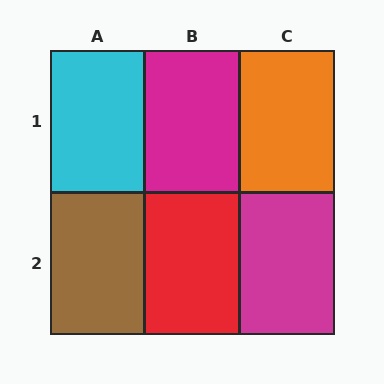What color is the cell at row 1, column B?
Magenta.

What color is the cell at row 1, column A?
Cyan.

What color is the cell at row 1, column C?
Orange.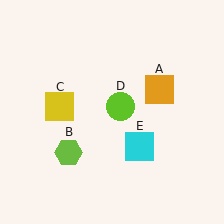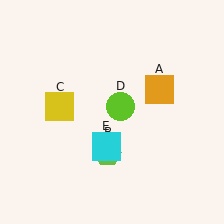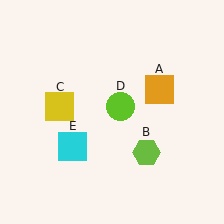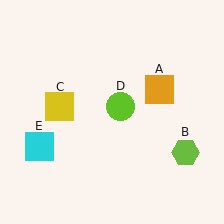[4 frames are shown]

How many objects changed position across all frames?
2 objects changed position: lime hexagon (object B), cyan square (object E).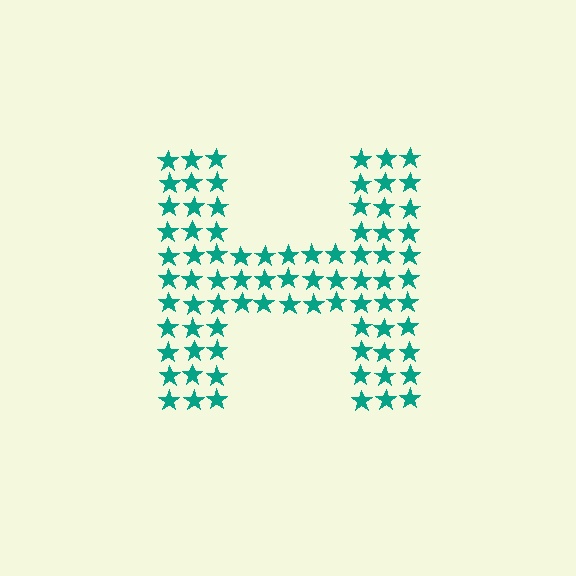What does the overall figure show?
The overall figure shows the letter H.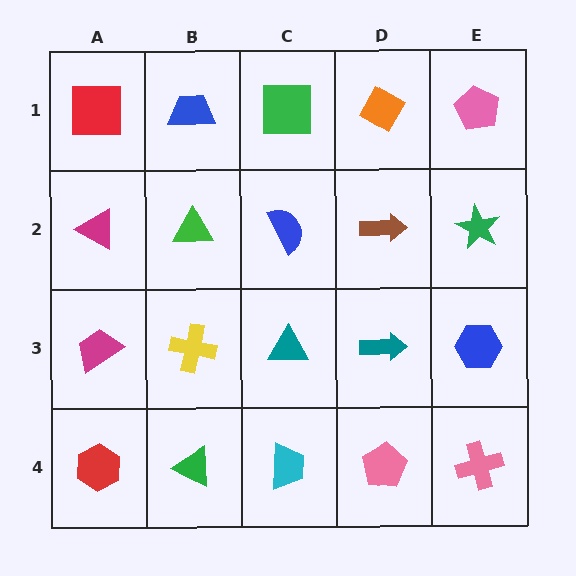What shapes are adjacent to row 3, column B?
A green triangle (row 2, column B), a green triangle (row 4, column B), a magenta trapezoid (row 3, column A), a teal triangle (row 3, column C).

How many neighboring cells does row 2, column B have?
4.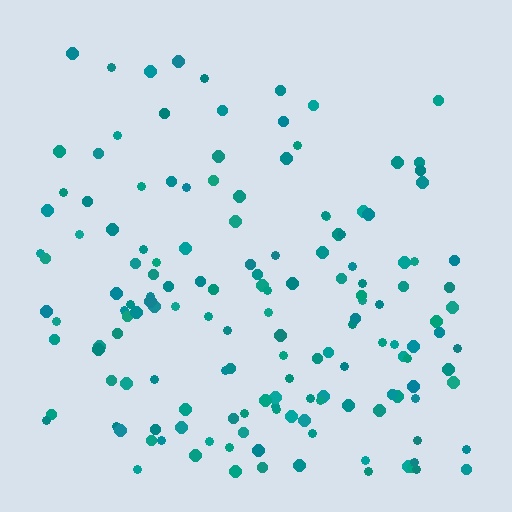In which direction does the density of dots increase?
From top to bottom, with the bottom side densest.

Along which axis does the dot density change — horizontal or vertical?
Vertical.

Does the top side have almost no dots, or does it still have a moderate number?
Still a moderate number, just noticeably fewer than the bottom.